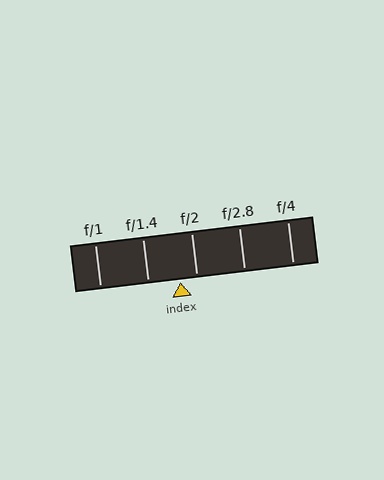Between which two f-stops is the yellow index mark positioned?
The index mark is between f/1.4 and f/2.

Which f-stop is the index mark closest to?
The index mark is closest to f/2.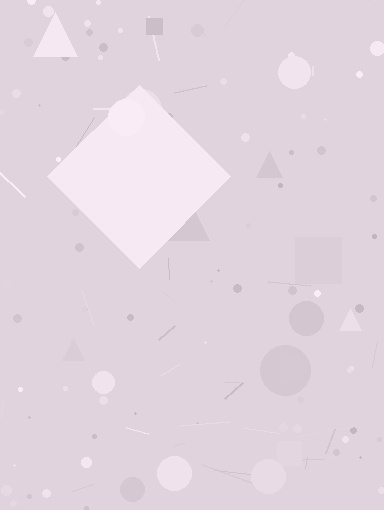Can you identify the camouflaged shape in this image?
The camouflaged shape is a diamond.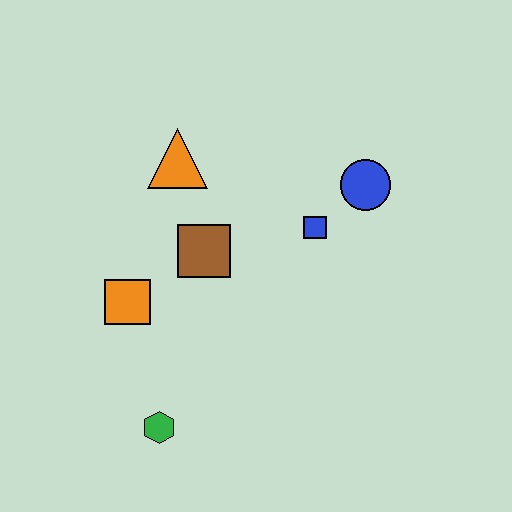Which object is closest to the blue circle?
The blue square is closest to the blue circle.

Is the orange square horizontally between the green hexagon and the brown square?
No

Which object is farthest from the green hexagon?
The blue circle is farthest from the green hexagon.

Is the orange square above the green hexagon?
Yes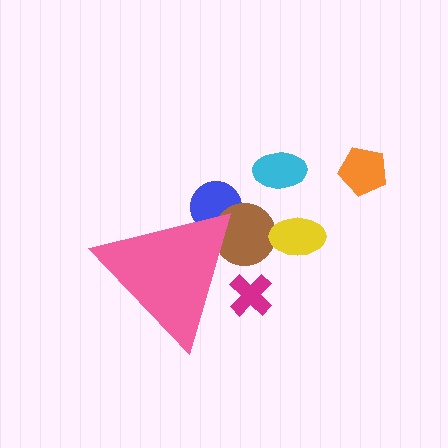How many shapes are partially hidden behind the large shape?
3 shapes are partially hidden.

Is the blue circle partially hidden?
Yes, the blue circle is partially hidden behind the pink triangle.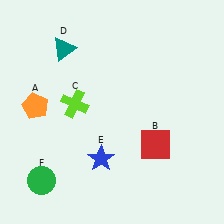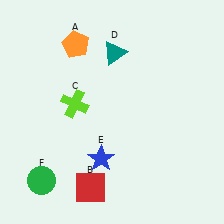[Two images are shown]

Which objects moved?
The objects that moved are: the orange pentagon (A), the red square (B), the teal triangle (D).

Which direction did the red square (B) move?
The red square (B) moved left.